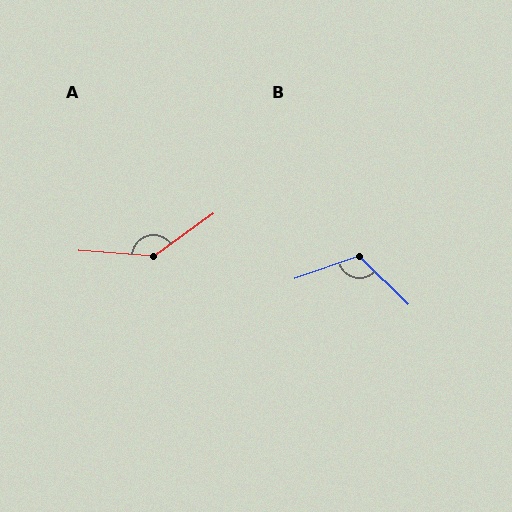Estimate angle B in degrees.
Approximately 116 degrees.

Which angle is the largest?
A, at approximately 140 degrees.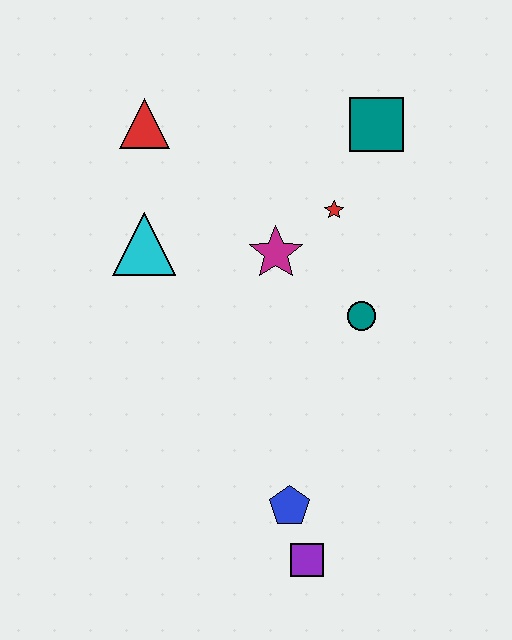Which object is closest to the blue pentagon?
The purple square is closest to the blue pentagon.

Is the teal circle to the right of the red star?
Yes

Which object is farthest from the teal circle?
The red triangle is farthest from the teal circle.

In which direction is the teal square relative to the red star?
The teal square is above the red star.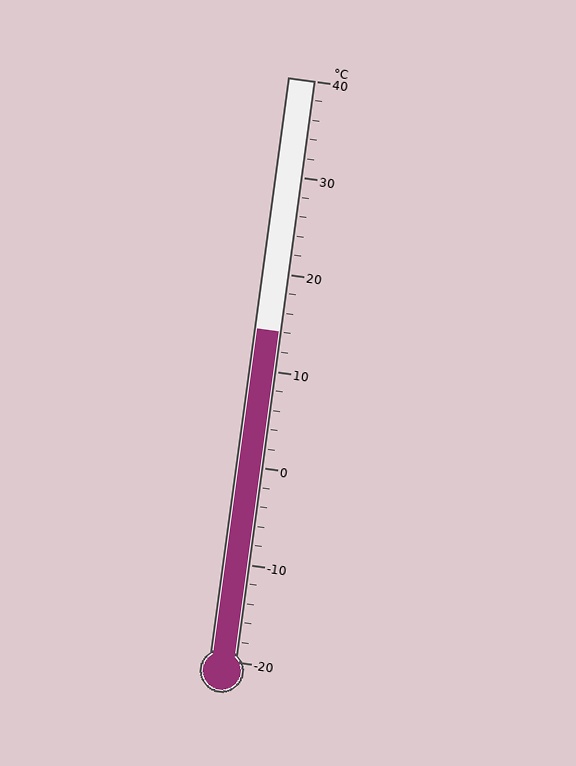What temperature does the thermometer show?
The thermometer shows approximately 14°C.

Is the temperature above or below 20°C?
The temperature is below 20°C.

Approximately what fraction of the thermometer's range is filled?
The thermometer is filled to approximately 55% of its range.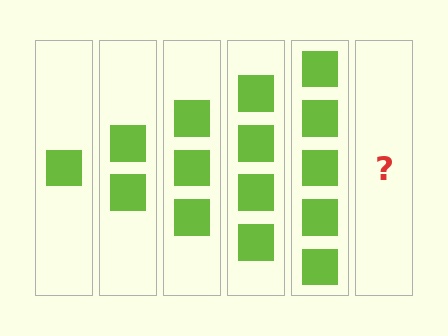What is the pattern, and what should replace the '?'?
The pattern is that each step adds one more square. The '?' should be 6 squares.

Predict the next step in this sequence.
The next step is 6 squares.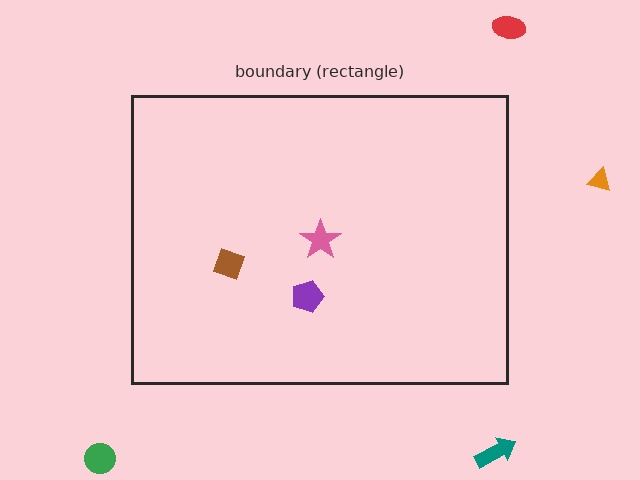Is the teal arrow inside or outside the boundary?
Outside.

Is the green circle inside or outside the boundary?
Outside.